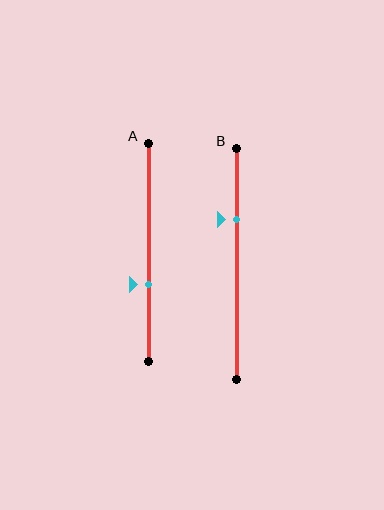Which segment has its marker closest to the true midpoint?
Segment A has its marker closest to the true midpoint.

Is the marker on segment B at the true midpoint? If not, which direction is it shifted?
No, the marker on segment B is shifted upward by about 19% of the segment length.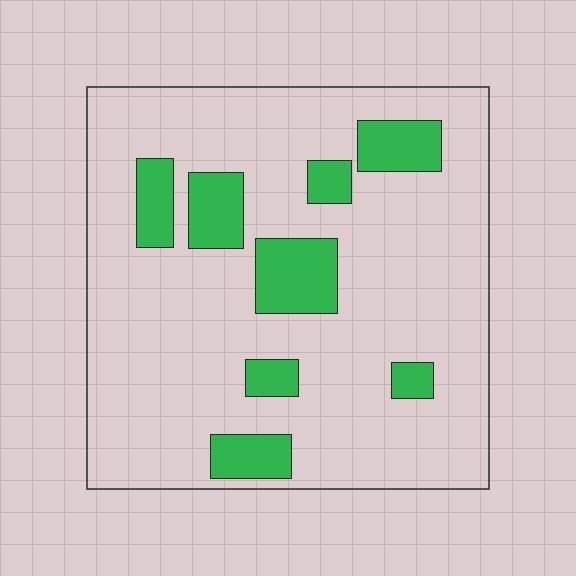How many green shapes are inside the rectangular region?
8.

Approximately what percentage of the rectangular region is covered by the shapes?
Approximately 15%.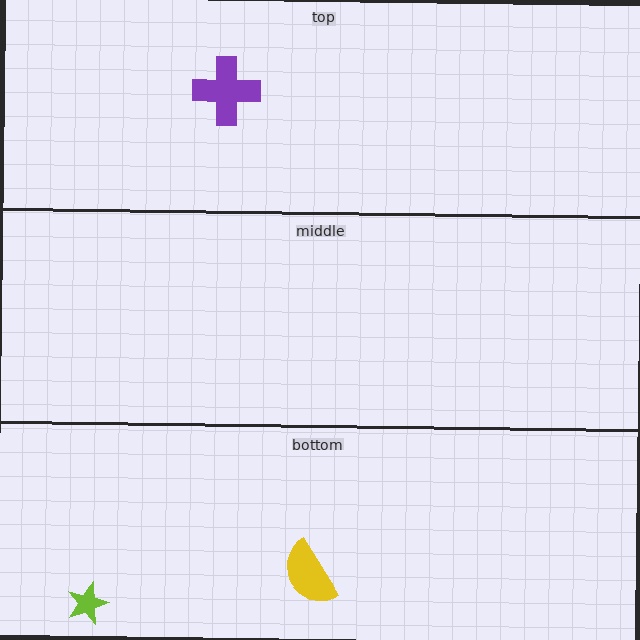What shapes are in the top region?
The purple cross.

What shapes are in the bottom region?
The lime star, the yellow semicircle.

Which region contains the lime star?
The bottom region.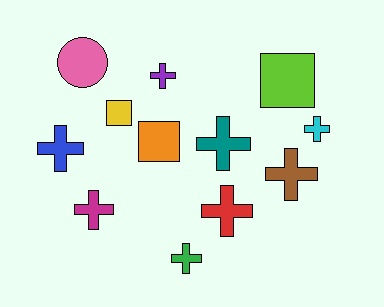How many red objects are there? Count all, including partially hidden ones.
There is 1 red object.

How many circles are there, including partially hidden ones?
There is 1 circle.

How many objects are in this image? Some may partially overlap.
There are 12 objects.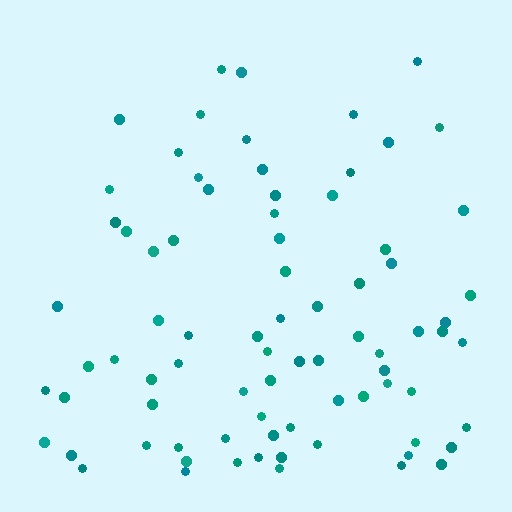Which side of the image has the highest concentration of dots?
The bottom.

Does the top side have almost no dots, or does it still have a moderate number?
Still a moderate number, just noticeably fewer than the bottom.